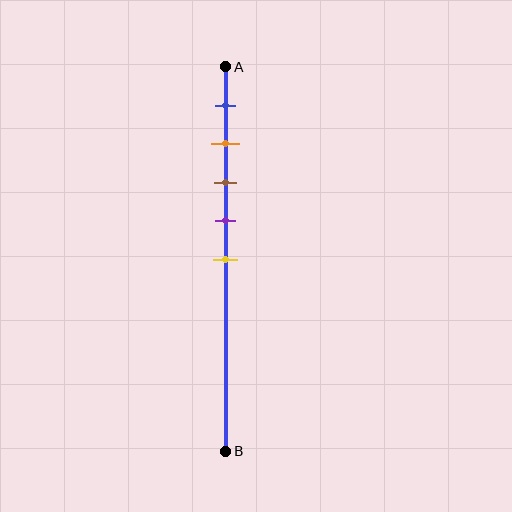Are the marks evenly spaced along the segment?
Yes, the marks are approximately evenly spaced.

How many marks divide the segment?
There are 5 marks dividing the segment.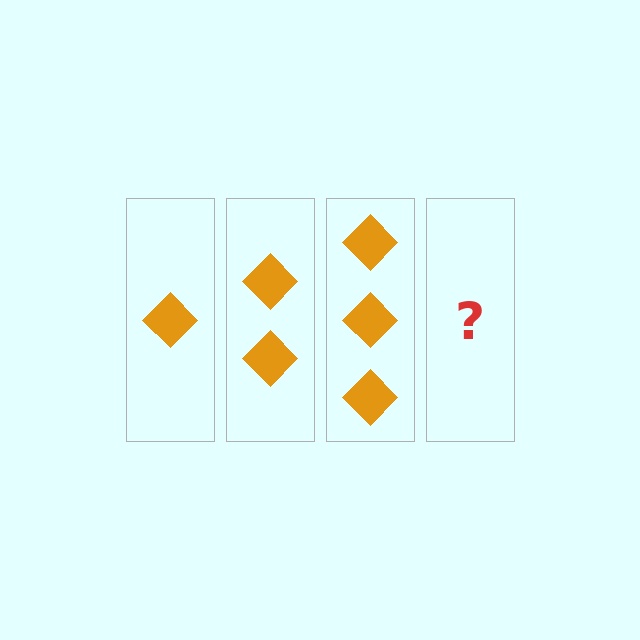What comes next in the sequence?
The next element should be 4 diamonds.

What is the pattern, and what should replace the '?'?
The pattern is that each step adds one more diamond. The '?' should be 4 diamonds.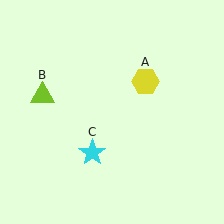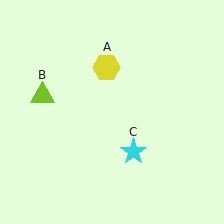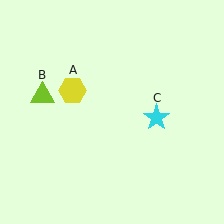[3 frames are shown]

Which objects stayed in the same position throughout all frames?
Lime triangle (object B) remained stationary.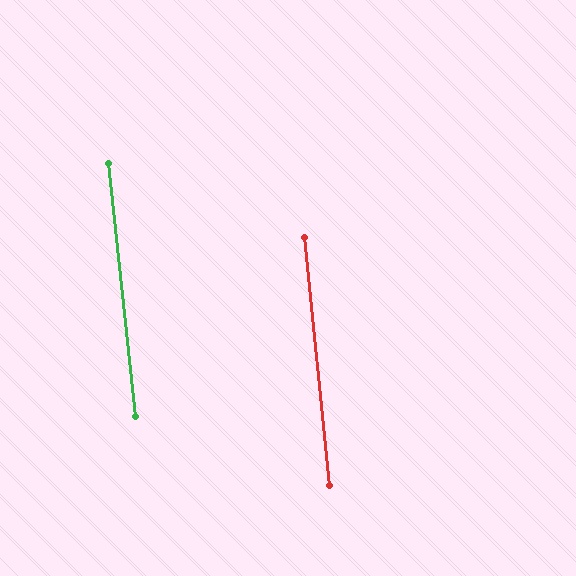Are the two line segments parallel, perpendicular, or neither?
Parallel — their directions differ by only 0.5°.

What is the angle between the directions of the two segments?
Approximately 1 degree.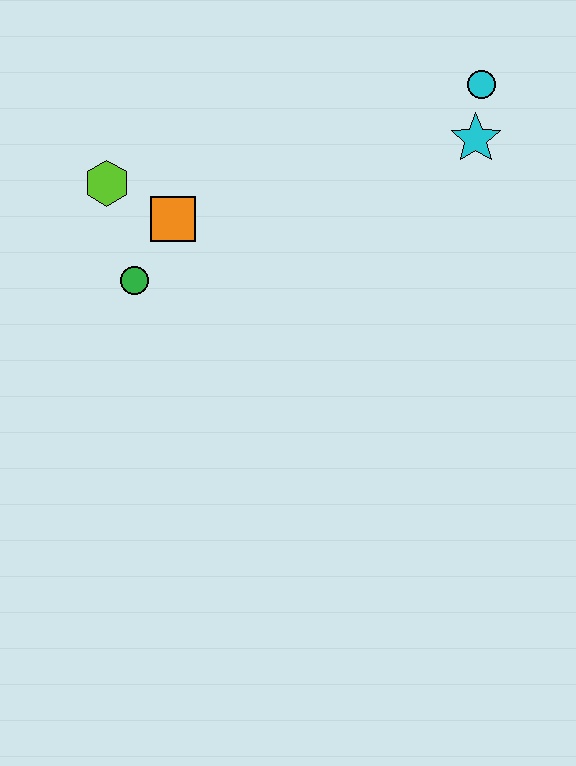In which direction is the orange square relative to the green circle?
The orange square is above the green circle.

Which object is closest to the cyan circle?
The cyan star is closest to the cyan circle.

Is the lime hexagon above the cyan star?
No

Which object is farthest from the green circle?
The cyan circle is farthest from the green circle.